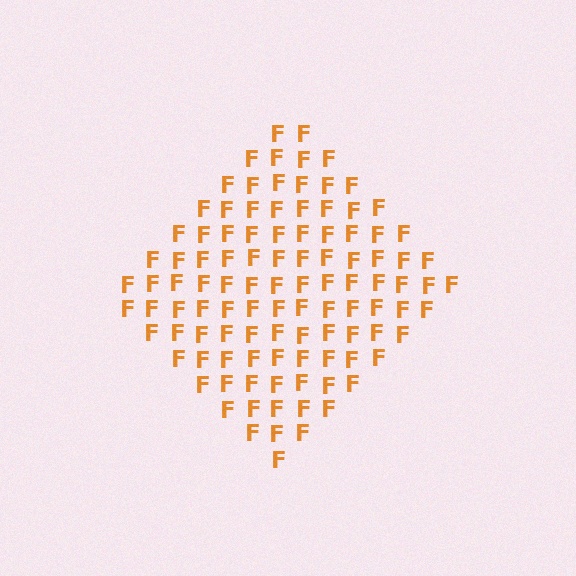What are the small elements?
The small elements are letter F's.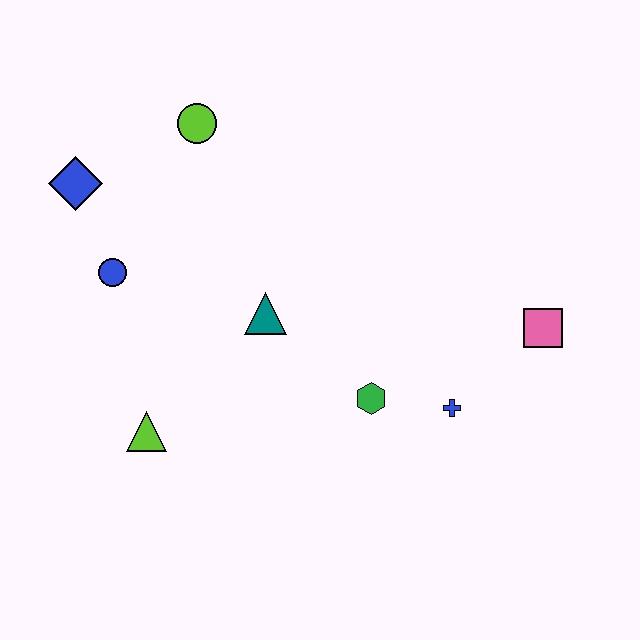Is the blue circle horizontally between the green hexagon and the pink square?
No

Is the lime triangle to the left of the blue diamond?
No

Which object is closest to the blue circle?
The blue diamond is closest to the blue circle.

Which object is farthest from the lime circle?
The pink square is farthest from the lime circle.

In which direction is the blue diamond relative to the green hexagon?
The blue diamond is to the left of the green hexagon.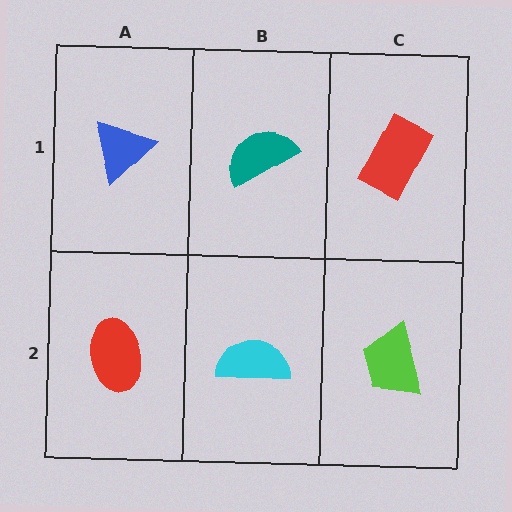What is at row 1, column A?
A blue triangle.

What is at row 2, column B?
A cyan semicircle.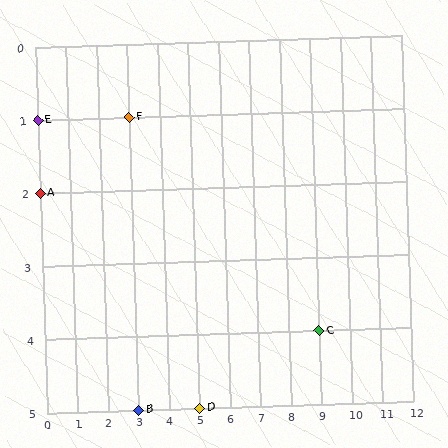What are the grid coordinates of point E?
Point E is at grid coordinates (0, 1).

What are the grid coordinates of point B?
Point B is at grid coordinates (3, 5).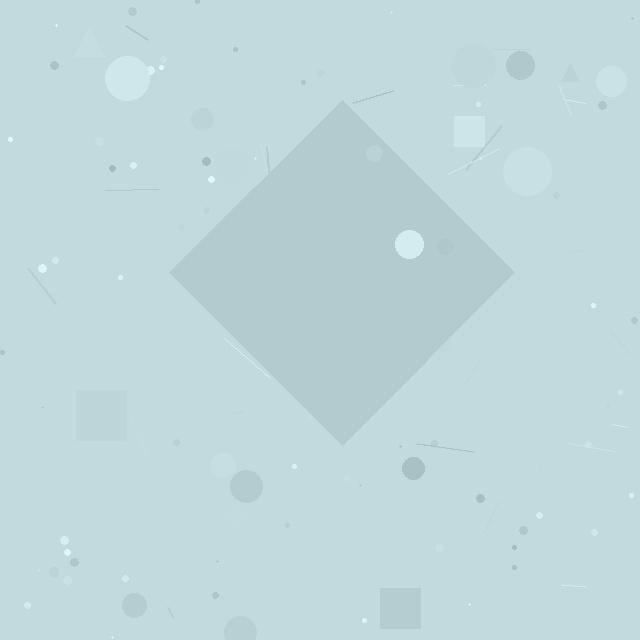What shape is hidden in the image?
A diamond is hidden in the image.